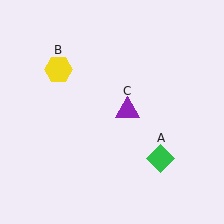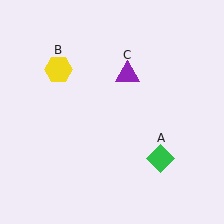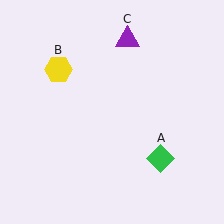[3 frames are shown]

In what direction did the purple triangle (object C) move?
The purple triangle (object C) moved up.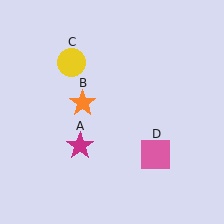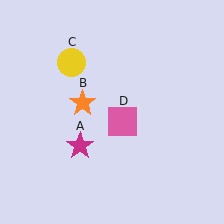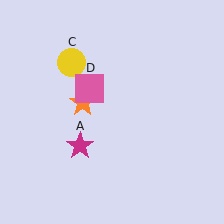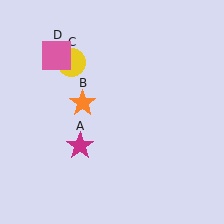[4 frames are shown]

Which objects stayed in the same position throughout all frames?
Magenta star (object A) and orange star (object B) and yellow circle (object C) remained stationary.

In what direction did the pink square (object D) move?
The pink square (object D) moved up and to the left.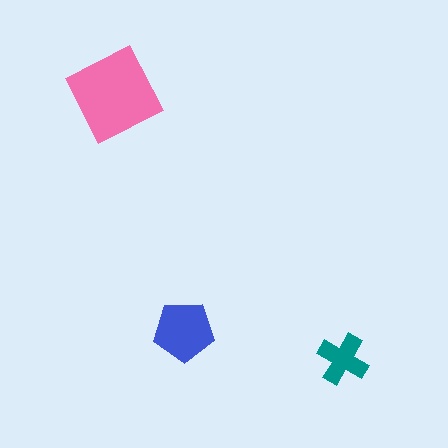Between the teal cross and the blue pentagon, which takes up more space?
The blue pentagon.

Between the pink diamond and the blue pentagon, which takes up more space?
The pink diamond.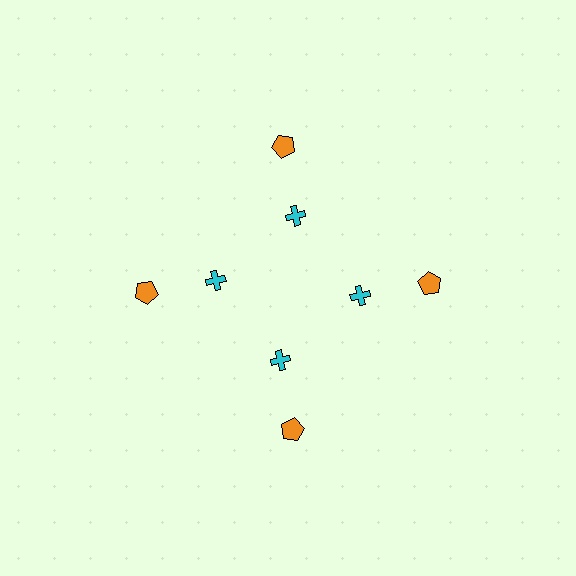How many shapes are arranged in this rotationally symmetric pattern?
There are 8 shapes, arranged in 4 groups of 2.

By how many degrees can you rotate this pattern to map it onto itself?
The pattern maps onto itself every 90 degrees of rotation.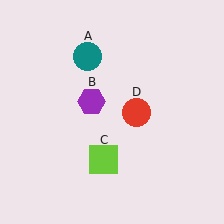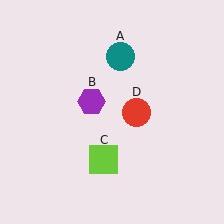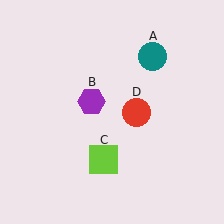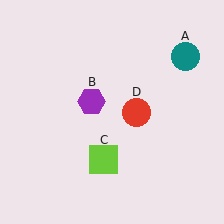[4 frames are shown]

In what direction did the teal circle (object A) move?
The teal circle (object A) moved right.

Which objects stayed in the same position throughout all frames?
Purple hexagon (object B) and lime square (object C) and red circle (object D) remained stationary.